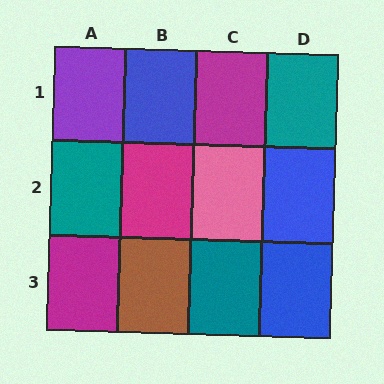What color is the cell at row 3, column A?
Magenta.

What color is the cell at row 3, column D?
Blue.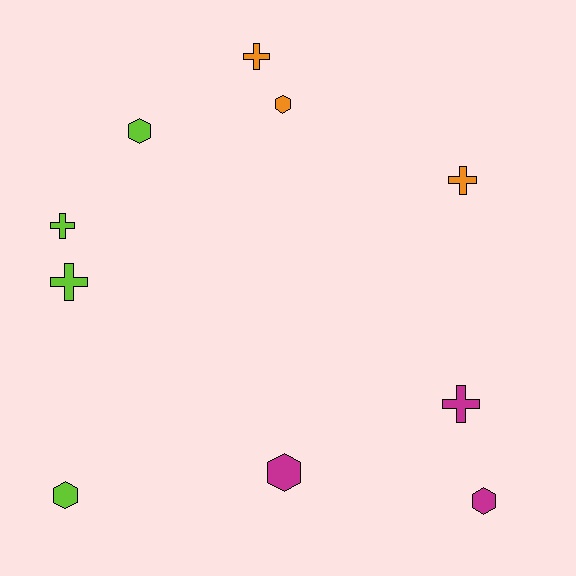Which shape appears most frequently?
Cross, with 5 objects.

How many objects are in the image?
There are 10 objects.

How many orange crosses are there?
There are 2 orange crosses.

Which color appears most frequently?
Lime, with 4 objects.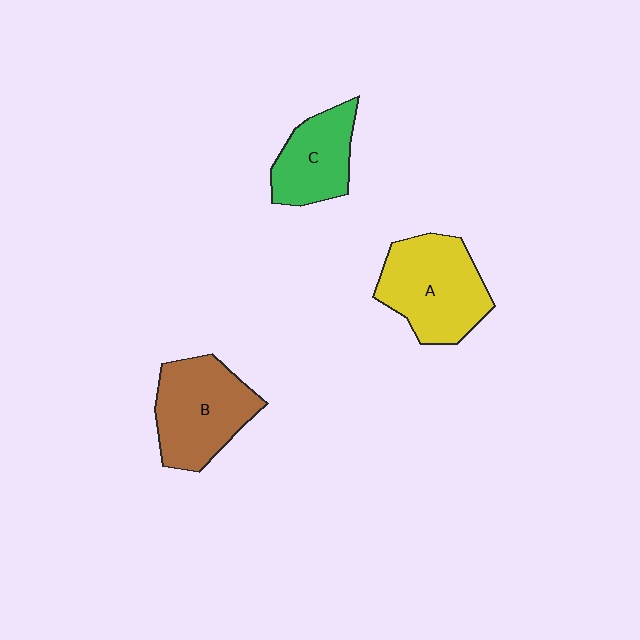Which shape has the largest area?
Shape A (yellow).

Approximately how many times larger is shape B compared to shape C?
Approximately 1.4 times.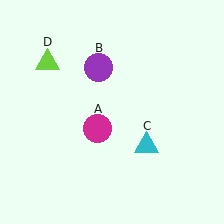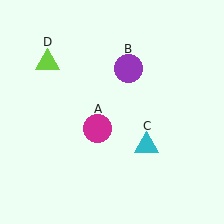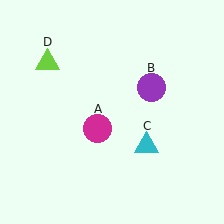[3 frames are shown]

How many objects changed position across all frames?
1 object changed position: purple circle (object B).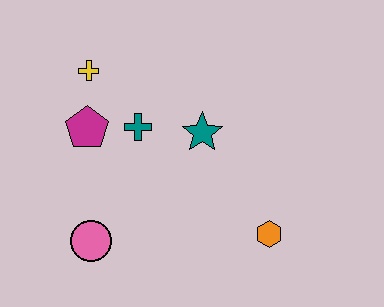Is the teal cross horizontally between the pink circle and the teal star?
Yes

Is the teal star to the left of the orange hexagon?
Yes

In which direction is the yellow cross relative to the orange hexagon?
The yellow cross is to the left of the orange hexagon.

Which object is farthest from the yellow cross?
The orange hexagon is farthest from the yellow cross.